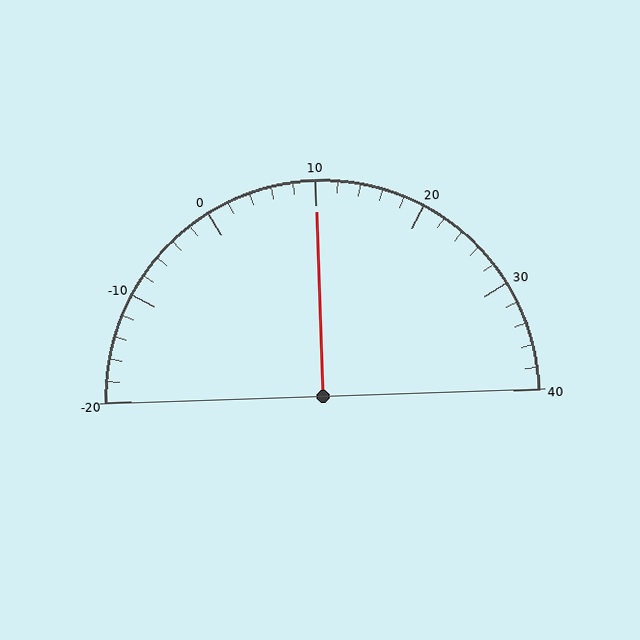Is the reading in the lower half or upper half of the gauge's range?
The reading is in the upper half of the range (-20 to 40).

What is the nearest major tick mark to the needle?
The nearest major tick mark is 10.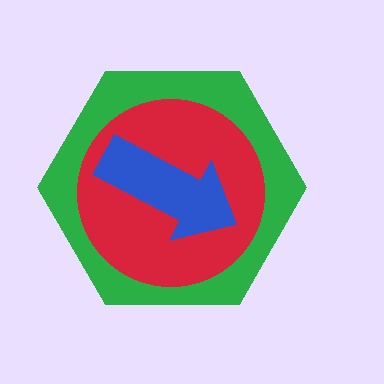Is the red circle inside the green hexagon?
Yes.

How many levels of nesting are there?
3.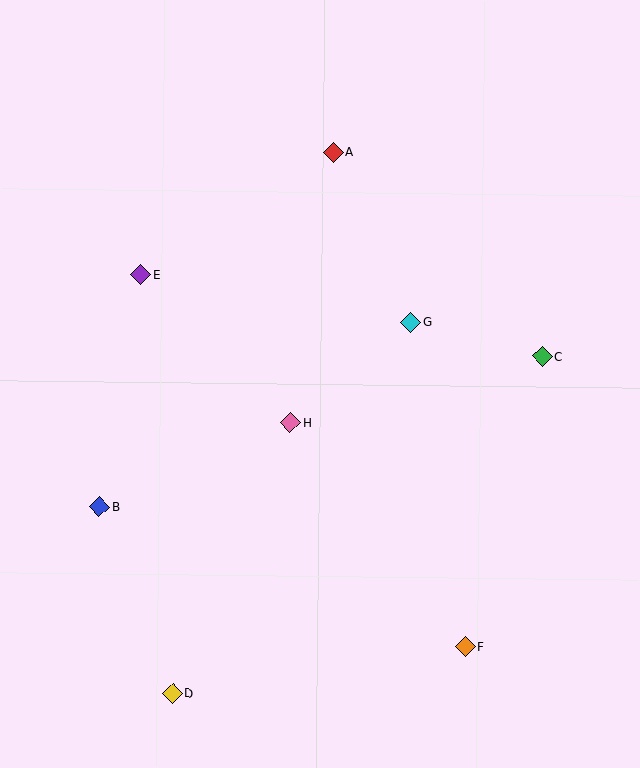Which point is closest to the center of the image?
Point H at (290, 422) is closest to the center.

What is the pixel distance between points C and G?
The distance between C and G is 136 pixels.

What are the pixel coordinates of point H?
Point H is at (290, 422).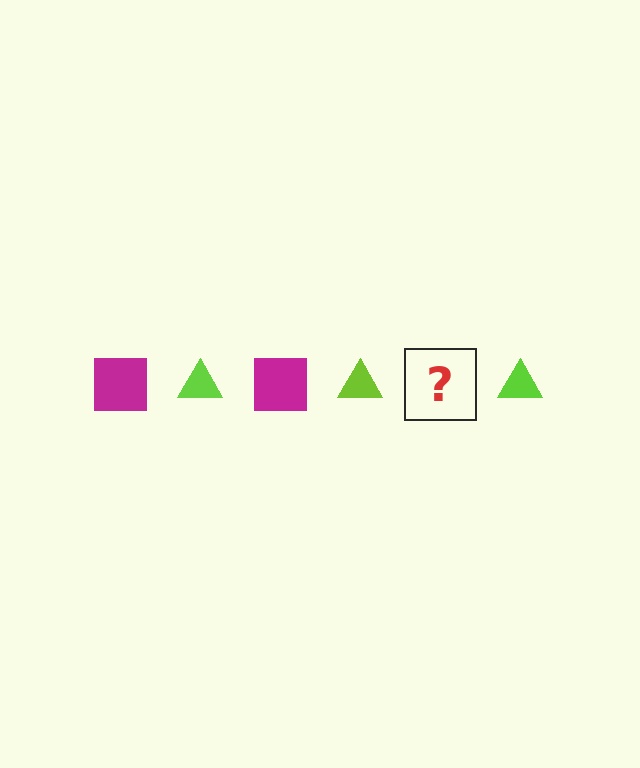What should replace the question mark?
The question mark should be replaced with a magenta square.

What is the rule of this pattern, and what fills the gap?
The rule is that the pattern alternates between magenta square and lime triangle. The gap should be filled with a magenta square.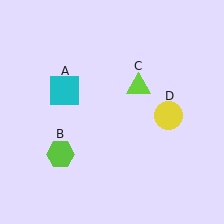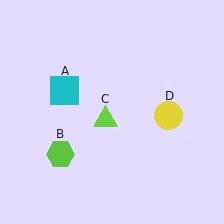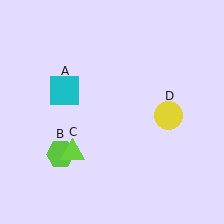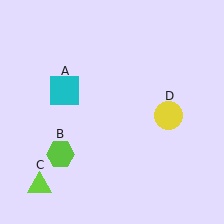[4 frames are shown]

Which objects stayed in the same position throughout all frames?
Cyan square (object A) and lime hexagon (object B) and yellow circle (object D) remained stationary.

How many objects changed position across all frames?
1 object changed position: lime triangle (object C).